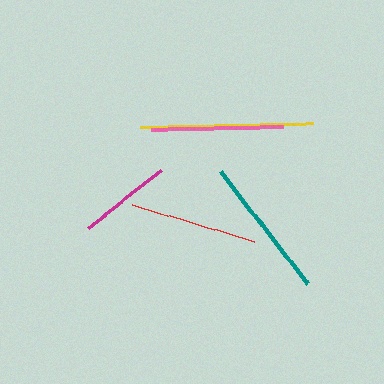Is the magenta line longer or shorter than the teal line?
The teal line is longer than the magenta line.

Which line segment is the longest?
The yellow line is the longest at approximately 173 pixels.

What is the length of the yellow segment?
The yellow segment is approximately 173 pixels long.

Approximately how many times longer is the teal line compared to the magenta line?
The teal line is approximately 1.5 times the length of the magenta line.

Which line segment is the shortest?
The magenta line is the shortest at approximately 93 pixels.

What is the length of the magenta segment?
The magenta segment is approximately 93 pixels long.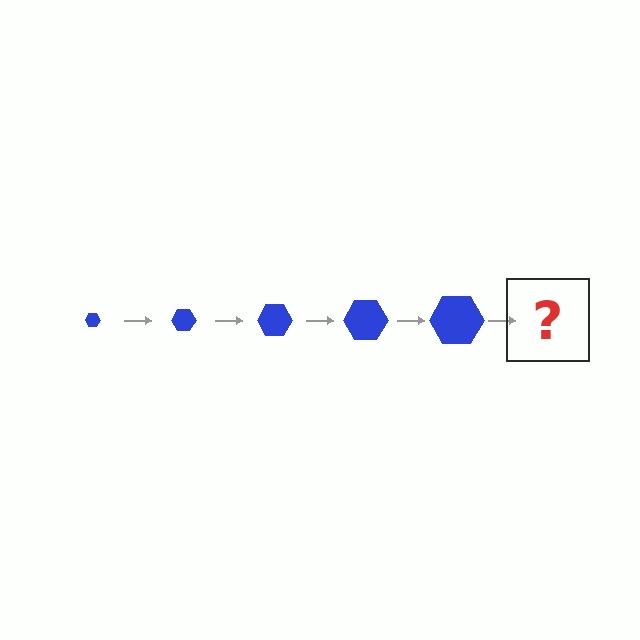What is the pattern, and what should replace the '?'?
The pattern is that the hexagon gets progressively larger each step. The '?' should be a blue hexagon, larger than the previous one.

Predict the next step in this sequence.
The next step is a blue hexagon, larger than the previous one.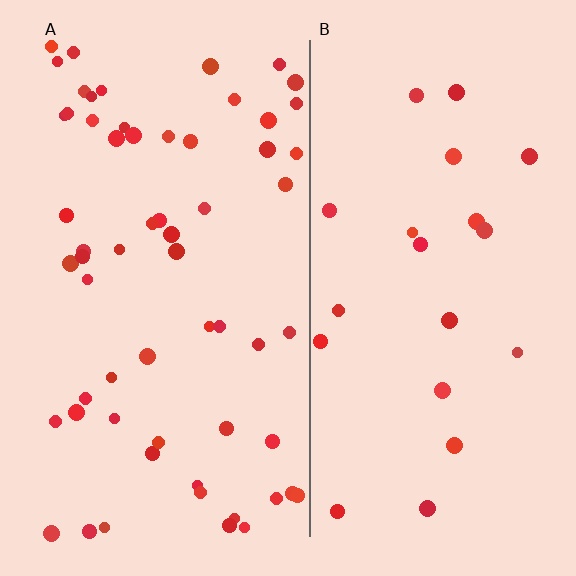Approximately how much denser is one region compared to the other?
Approximately 2.9× — region A over region B.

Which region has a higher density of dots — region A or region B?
A (the left).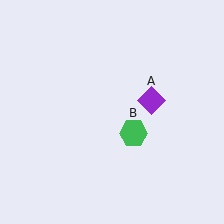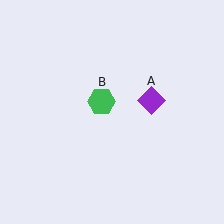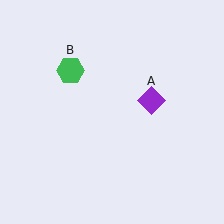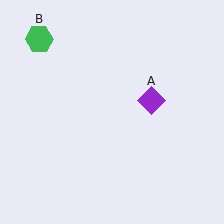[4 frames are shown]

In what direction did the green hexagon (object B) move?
The green hexagon (object B) moved up and to the left.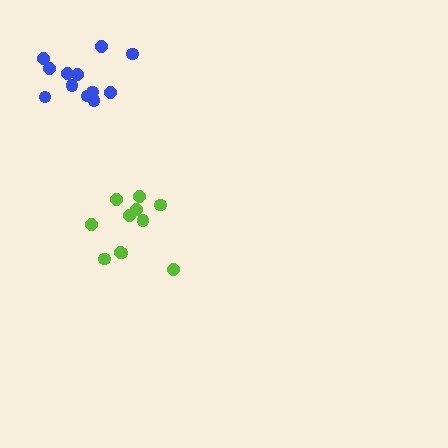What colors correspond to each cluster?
The clusters are colored: lime, blue.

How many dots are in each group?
Group 1: 11 dots, Group 2: 12 dots (23 total).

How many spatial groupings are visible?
There are 2 spatial groupings.